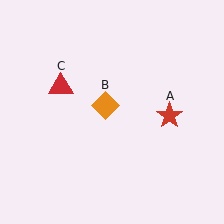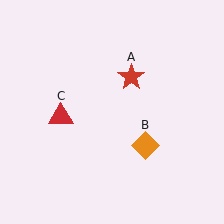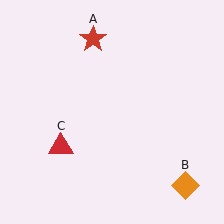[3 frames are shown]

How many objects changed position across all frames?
3 objects changed position: red star (object A), orange diamond (object B), red triangle (object C).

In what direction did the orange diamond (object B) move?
The orange diamond (object B) moved down and to the right.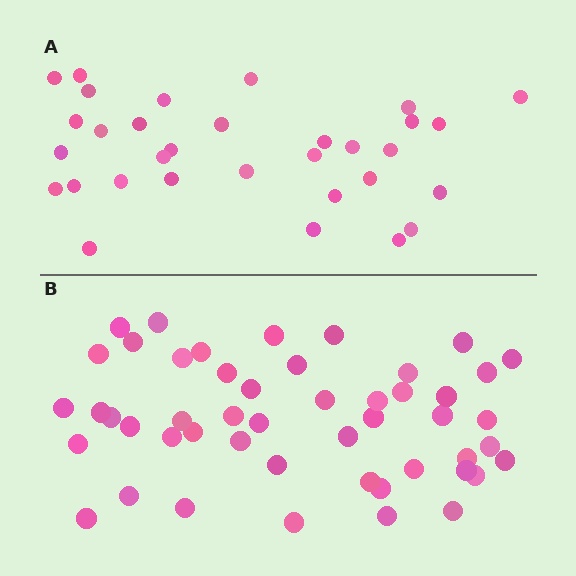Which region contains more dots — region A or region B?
Region B (the bottom region) has more dots.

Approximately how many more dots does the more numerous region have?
Region B has approximately 15 more dots than region A.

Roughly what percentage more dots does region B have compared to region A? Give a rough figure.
About 55% more.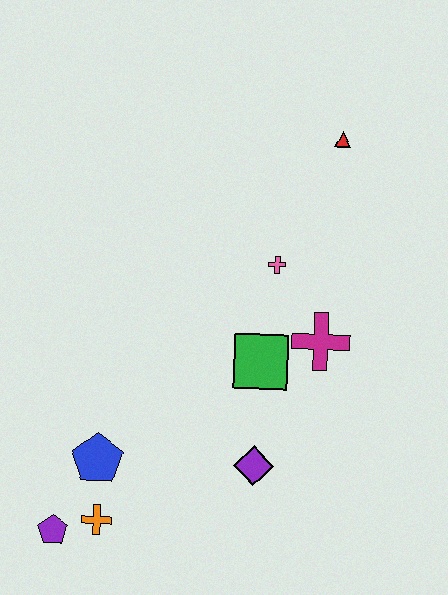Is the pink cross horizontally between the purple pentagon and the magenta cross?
Yes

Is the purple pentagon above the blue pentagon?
No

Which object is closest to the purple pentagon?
The orange cross is closest to the purple pentagon.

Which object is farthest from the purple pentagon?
The red triangle is farthest from the purple pentagon.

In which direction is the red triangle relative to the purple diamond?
The red triangle is above the purple diamond.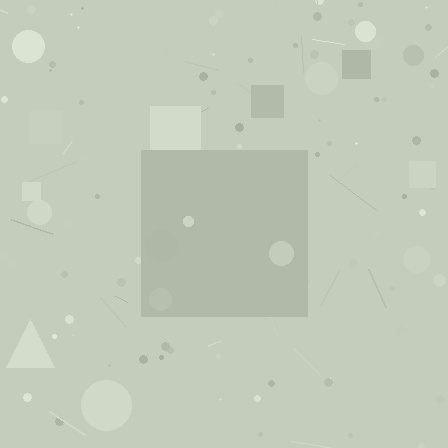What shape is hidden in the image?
A square is hidden in the image.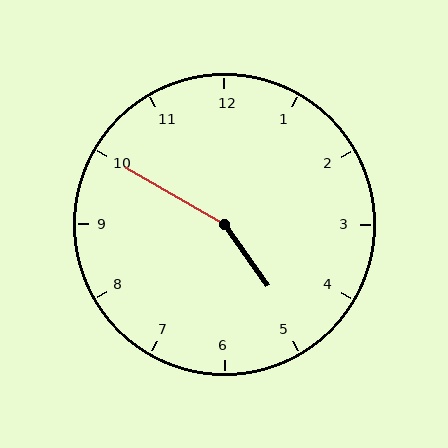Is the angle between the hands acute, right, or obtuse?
It is obtuse.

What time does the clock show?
4:50.